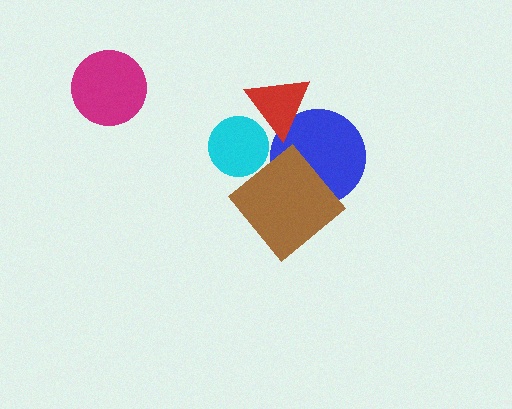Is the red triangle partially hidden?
No, no other shape covers it.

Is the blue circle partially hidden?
Yes, it is partially covered by another shape.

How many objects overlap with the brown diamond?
1 object overlaps with the brown diamond.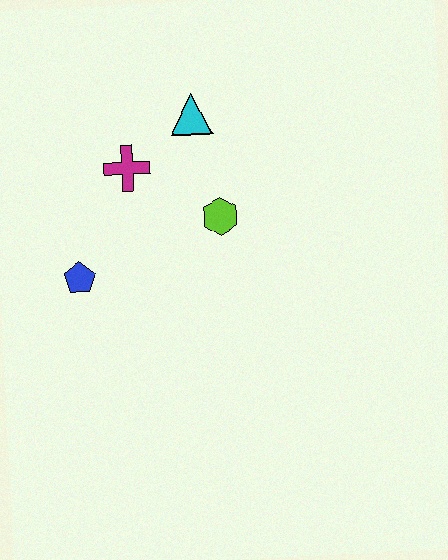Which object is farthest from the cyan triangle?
The blue pentagon is farthest from the cyan triangle.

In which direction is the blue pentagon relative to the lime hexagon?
The blue pentagon is to the left of the lime hexagon.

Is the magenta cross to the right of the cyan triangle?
No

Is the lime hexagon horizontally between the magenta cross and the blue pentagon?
No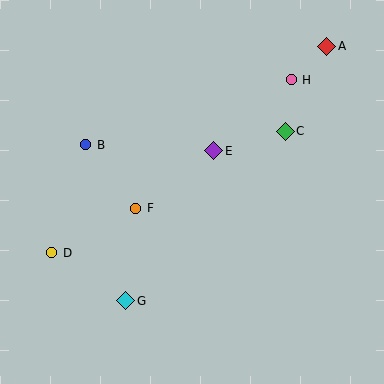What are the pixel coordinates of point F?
Point F is at (136, 208).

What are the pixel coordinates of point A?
Point A is at (327, 46).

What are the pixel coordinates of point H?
Point H is at (291, 80).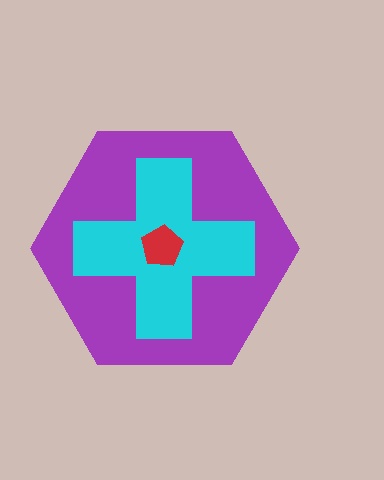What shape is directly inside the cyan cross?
The red pentagon.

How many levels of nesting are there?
3.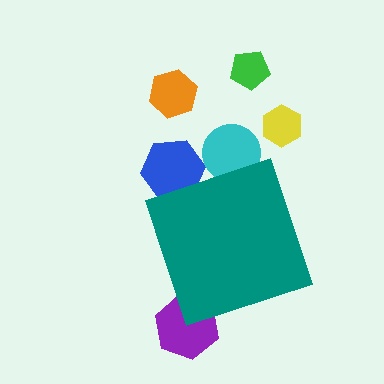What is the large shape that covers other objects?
A teal diamond.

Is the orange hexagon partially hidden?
No, the orange hexagon is fully visible.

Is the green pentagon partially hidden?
No, the green pentagon is fully visible.